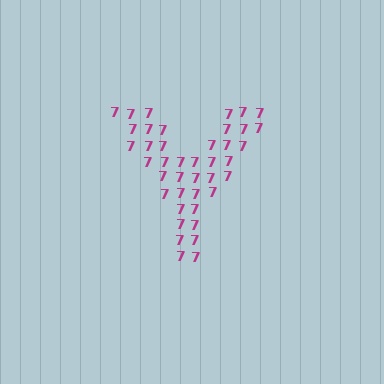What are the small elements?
The small elements are digit 7's.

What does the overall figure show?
The overall figure shows the letter Y.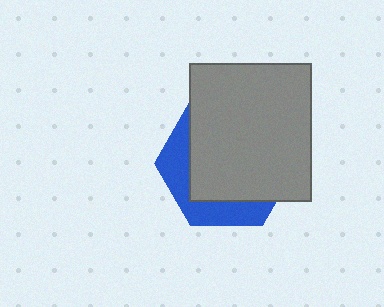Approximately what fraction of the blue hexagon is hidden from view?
Roughly 70% of the blue hexagon is hidden behind the gray rectangle.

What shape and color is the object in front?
The object in front is a gray rectangle.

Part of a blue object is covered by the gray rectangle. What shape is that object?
It is a hexagon.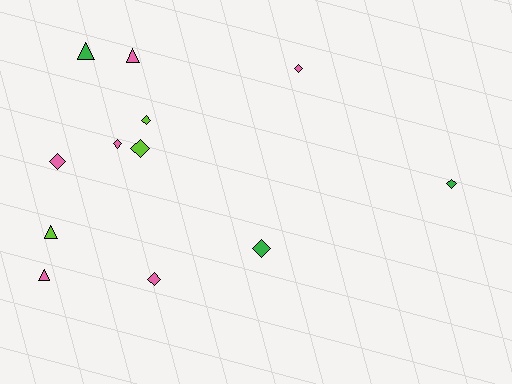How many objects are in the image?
There are 12 objects.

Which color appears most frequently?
Pink, with 6 objects.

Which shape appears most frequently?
Diamond, with 8 objects.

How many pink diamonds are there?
There are 4 pink diamonds.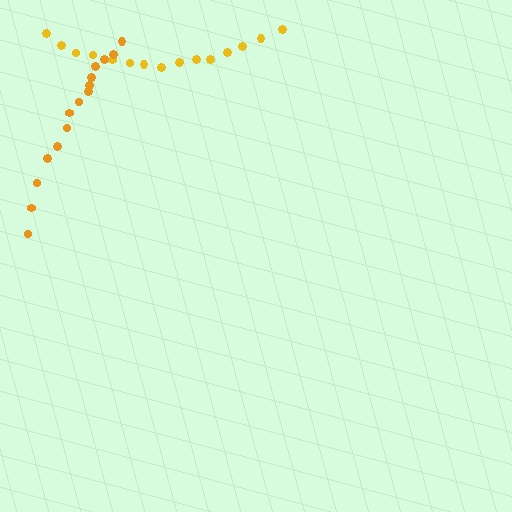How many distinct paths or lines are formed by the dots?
There are 2 distinct paths.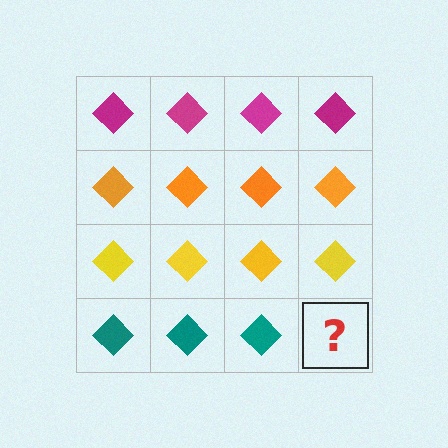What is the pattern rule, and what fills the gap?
The rule is that each row has a consistent color. The gap should be filled with a teal diamond.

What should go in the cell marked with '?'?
The missing cell should contain a teal diamond.